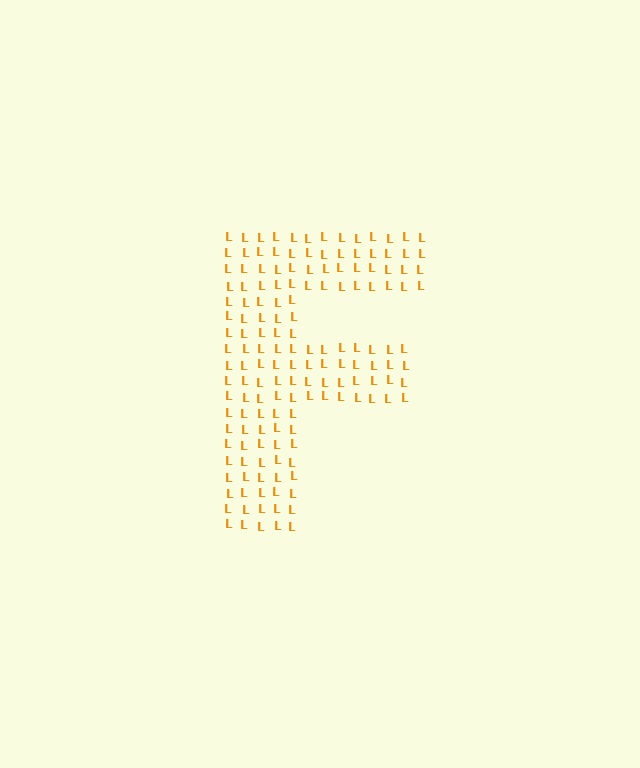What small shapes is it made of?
It is made of small letter L's.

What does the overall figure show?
The overall figure shows the letter F.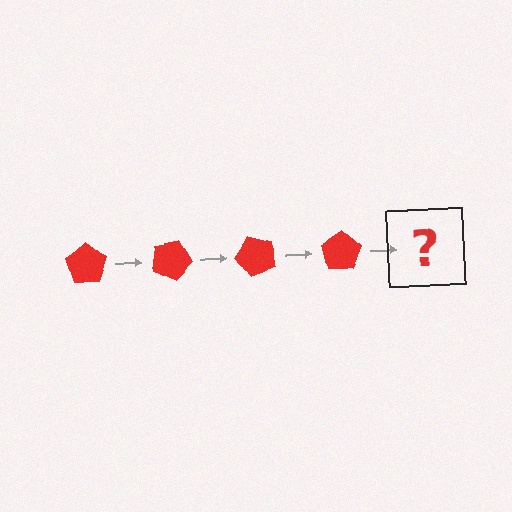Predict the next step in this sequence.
The next step is a red pentagon rotated 100 degrees.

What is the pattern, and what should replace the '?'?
The pattern is that the pentagon rotates 25 degrees each step. The '?' should be a red pentagon rotated 100 degrees.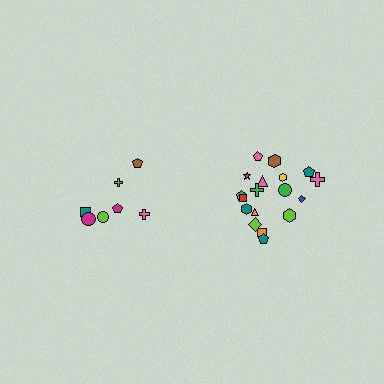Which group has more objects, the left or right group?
The right group.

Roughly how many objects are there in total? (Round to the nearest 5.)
Roughly 25 objects in total.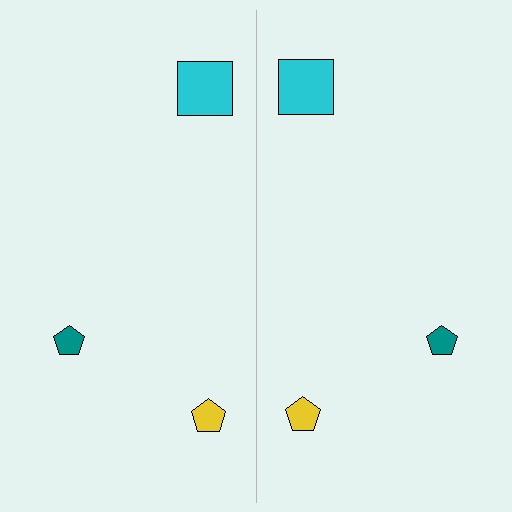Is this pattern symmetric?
Yes, this pattern has bilateral (reflection) symmetry.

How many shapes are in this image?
There are 6 shapes in this image.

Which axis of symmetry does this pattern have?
The pattern has a vertical axis of symmetry running through the center of the image.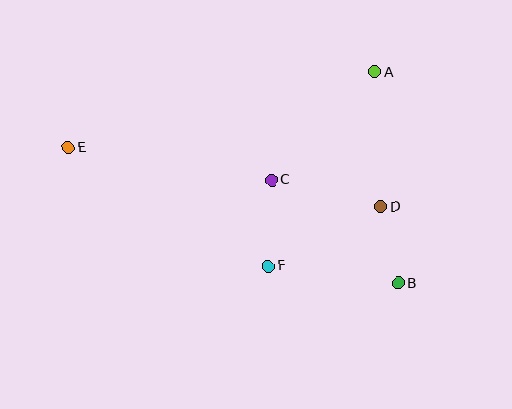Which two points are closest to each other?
Points B and D are closest to each other.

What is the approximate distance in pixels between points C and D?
The distance between C and D is approximately 113 pixels.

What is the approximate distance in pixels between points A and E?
The distance between A and E is approximately 316 pixels.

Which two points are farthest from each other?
Points B and E are farthest from each other.